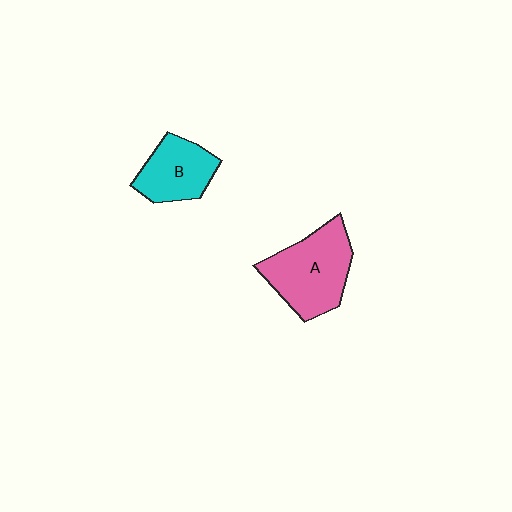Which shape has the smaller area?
Shape B (cyan).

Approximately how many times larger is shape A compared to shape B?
Approximately 1.4 times.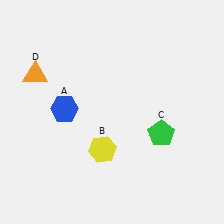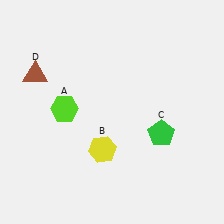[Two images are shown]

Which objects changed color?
A changed from blue to lime. D changed from orange to brown.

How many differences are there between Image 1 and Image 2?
There are 2 differences between the two images.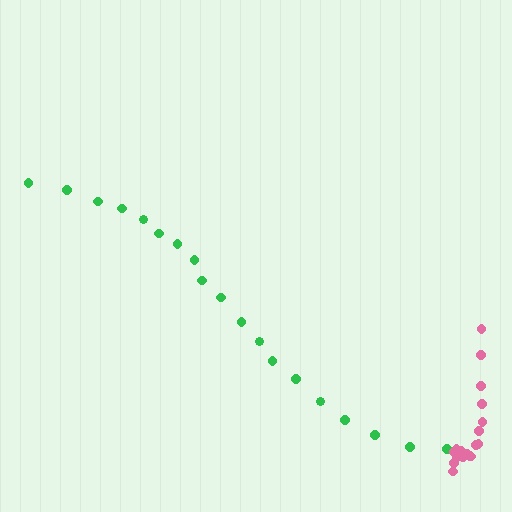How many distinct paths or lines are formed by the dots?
There are 2 distinct paths.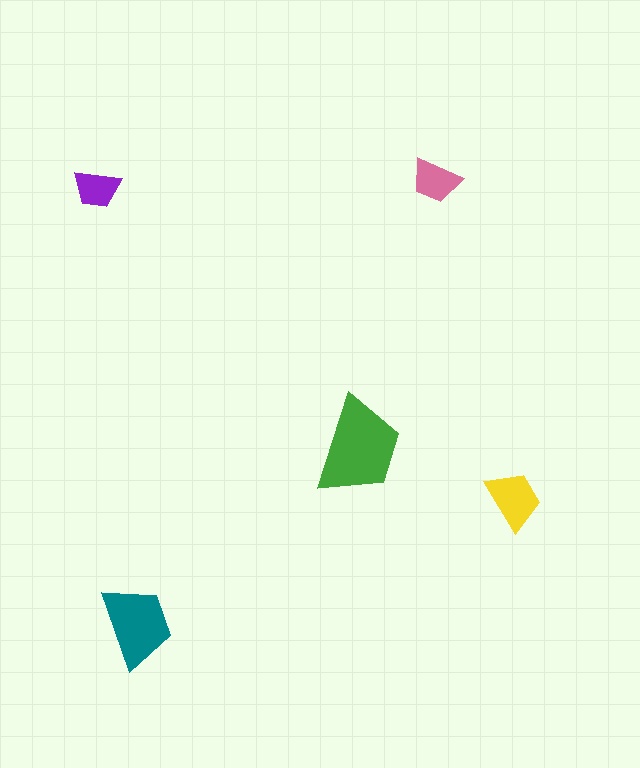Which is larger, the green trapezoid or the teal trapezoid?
The green one.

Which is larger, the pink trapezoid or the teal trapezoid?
The teal one.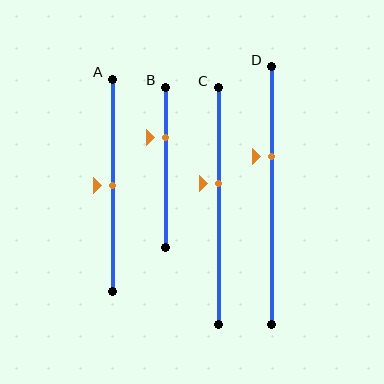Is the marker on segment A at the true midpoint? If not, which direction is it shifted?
Yes, the marker on segment A is at the true midpoint.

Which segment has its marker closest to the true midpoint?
Segment A has its marker closest to the true midpoint.